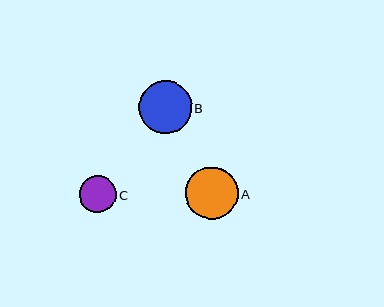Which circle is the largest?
Circle B is the largest with a size of approximately 53 pixels.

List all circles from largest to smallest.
From largest to smallest: B, A, C.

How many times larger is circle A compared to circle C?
Circle A is approximately 1.4 times the size of circle C.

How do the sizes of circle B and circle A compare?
Circle B and circle A are approximately the same size.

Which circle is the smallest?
Circle C is the smallest with a size of approximately 37 pixels.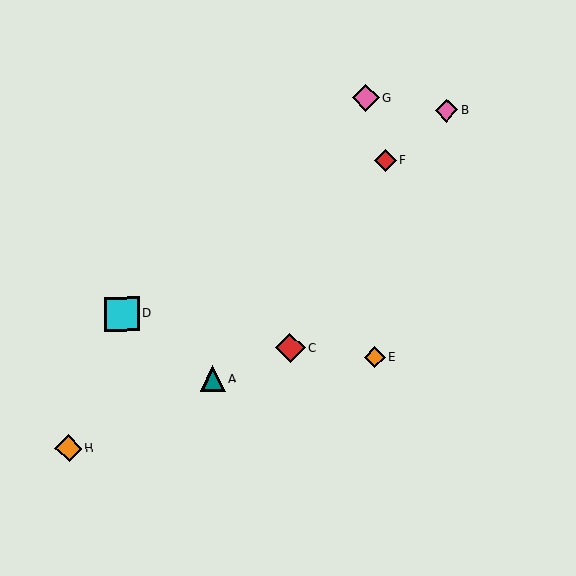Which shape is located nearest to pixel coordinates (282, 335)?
The red diamond (labeled C) at (290, 348) is nearest to that location.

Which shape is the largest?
The cyan square (labeled D) is the largest.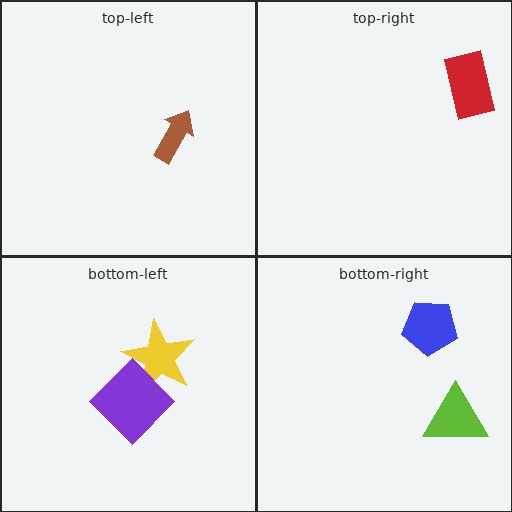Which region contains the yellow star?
The bottom-left region.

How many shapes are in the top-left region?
1.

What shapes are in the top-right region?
The red rectangle.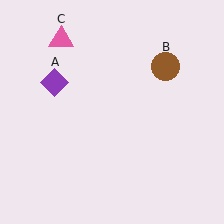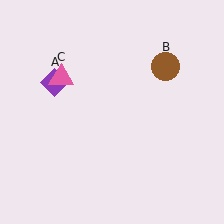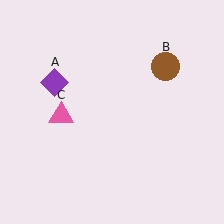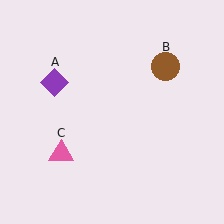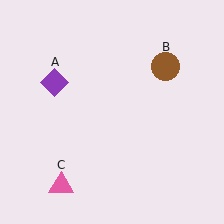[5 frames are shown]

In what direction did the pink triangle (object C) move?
The pink triangle (object C) moved down.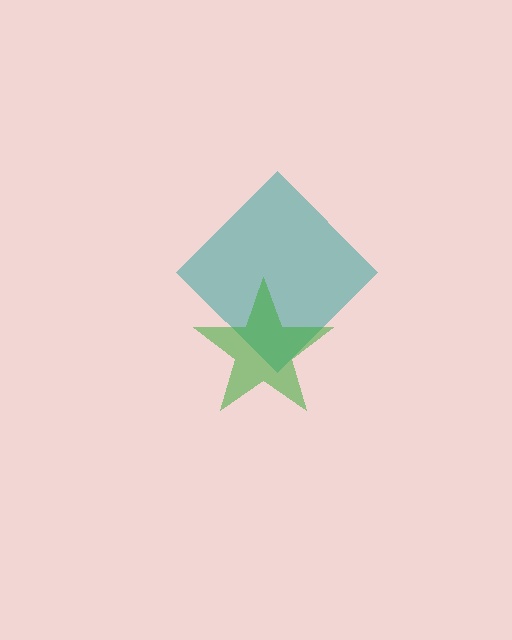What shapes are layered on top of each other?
The layered shapes are: a teal diamond, a green star.